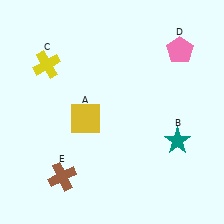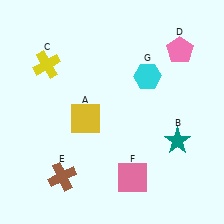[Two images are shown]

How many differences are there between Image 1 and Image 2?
There are 2 differences between the two images.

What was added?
A pink square (F), a cyan hexagon (G) were added in Image 2.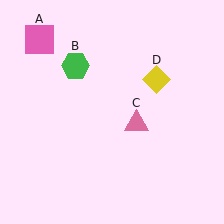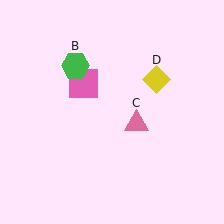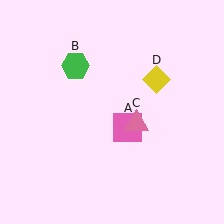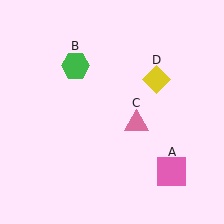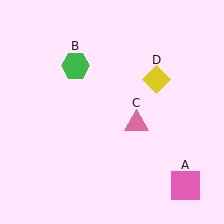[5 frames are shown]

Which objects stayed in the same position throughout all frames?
Green hexagon (object B) and pink triangle (object C) and yellow diamond (object D) remained stationary.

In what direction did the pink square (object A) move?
The pink square (object A) moved down and to the right.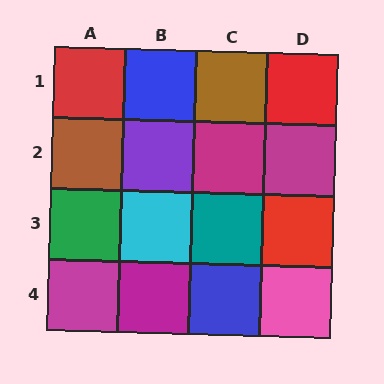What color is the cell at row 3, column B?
Cyan.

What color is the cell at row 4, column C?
Blue.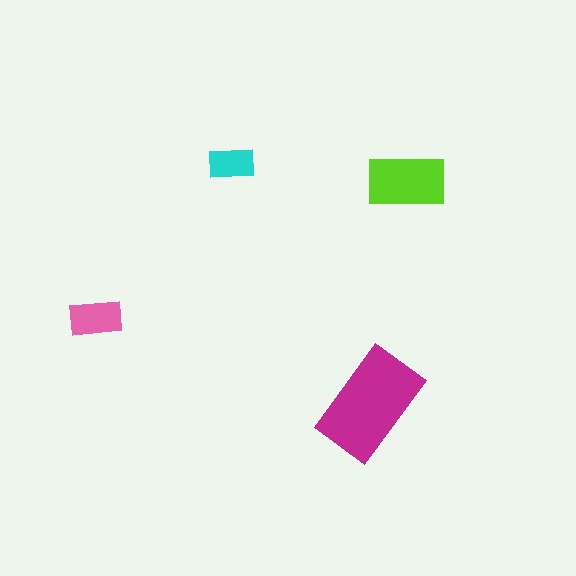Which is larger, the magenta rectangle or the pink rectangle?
The magenta one.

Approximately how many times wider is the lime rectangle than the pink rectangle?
About 1.5 times wider.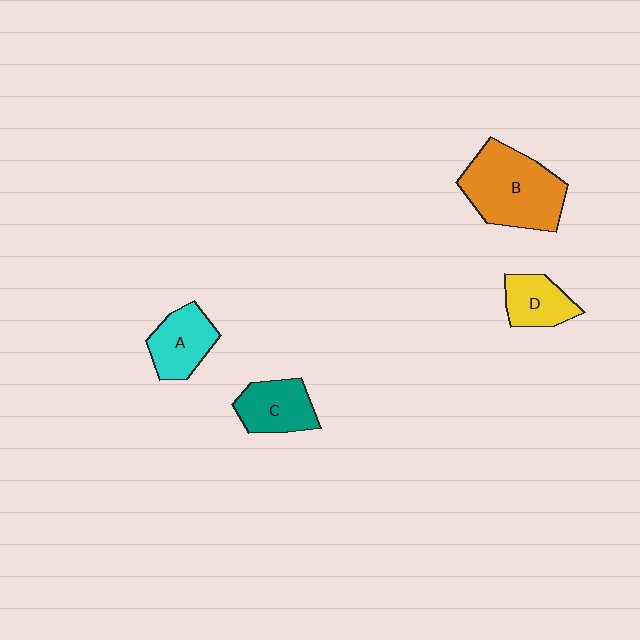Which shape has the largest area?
Shape B (orange).